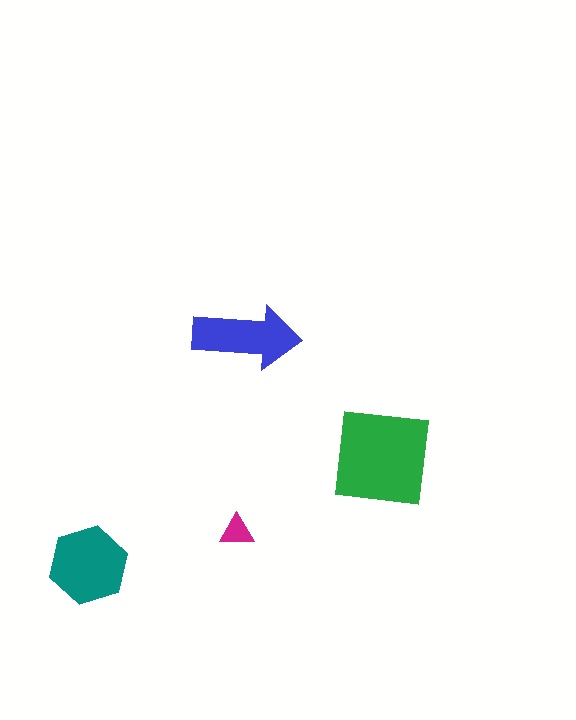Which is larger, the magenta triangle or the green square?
The green square.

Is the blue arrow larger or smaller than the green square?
Smaller.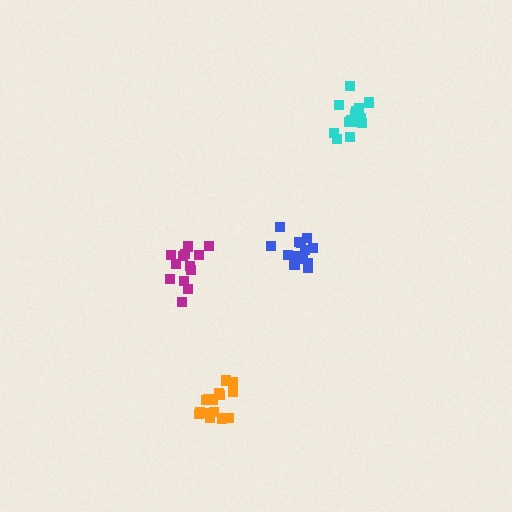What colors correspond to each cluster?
The clusters are colored: magenta, cyan, orange, blue.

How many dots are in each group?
Group 1: 13 dots, Group 2: 14 dots, Group 3: 16 dots, Group 4: 13 dots (56 total).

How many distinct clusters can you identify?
There are 4 distinct clusters.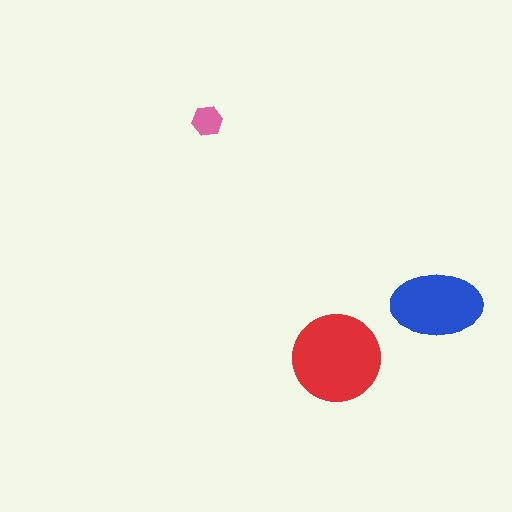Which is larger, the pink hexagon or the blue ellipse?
The blue ellipse.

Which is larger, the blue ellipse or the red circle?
The red circle.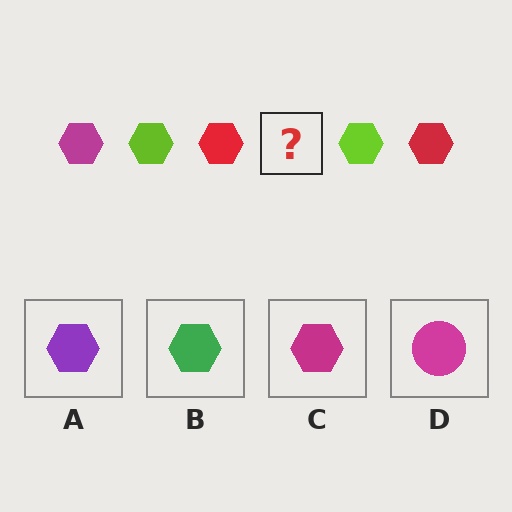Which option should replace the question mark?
Option C.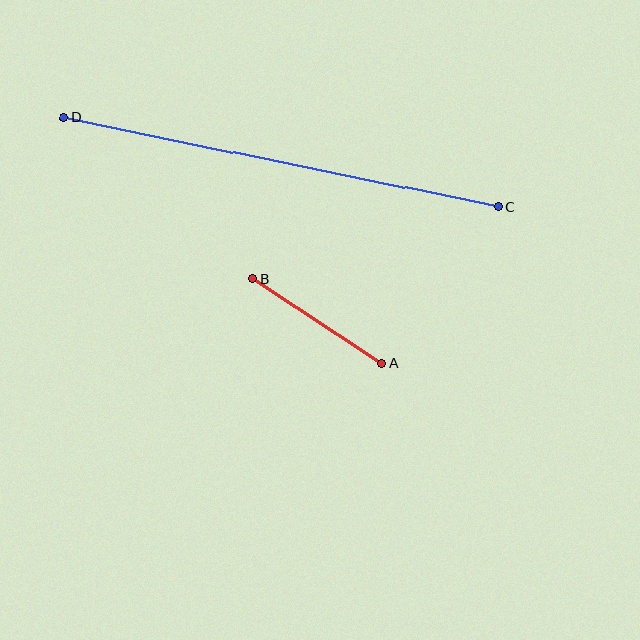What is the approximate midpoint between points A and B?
The midpoint is at approximately (317, 321) pixels.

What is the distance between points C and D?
The distance is approximately 444 pixels.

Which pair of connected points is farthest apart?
Points C and D are farthest apart.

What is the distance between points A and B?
The distance is approximately 154 pixels.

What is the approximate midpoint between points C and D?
The midpoint is at approximately (281, 162) pixels.